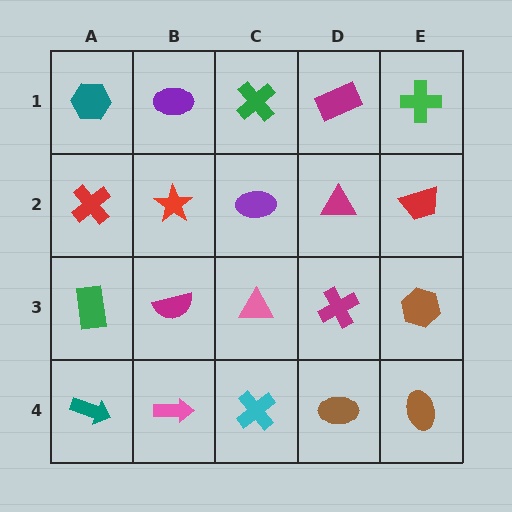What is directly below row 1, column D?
A magenta triangle.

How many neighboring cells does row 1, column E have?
2.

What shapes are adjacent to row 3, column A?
A red cross (row 2, column A), a teal arrow (row 4, column A), a magenta semicircle (row 3, column B).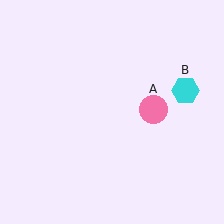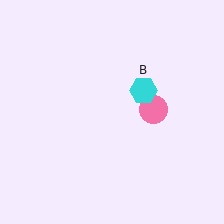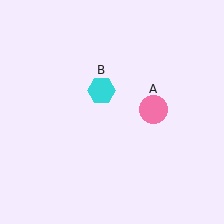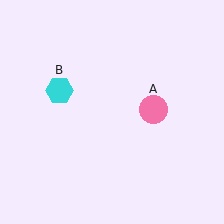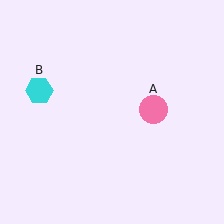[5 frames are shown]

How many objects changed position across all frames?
1 object changed position: cyan hexagon (object B).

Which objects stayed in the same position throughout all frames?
Pink circle (object A) remained stationary.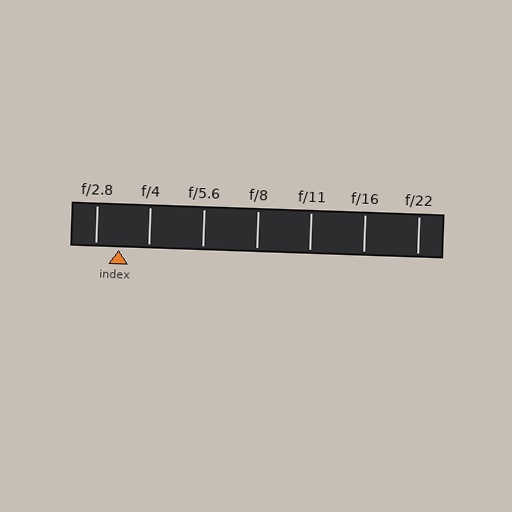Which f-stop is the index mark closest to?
The index mark is closest to f/2.8.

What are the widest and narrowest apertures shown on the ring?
The widest aperture shown is f/2.8 and the narrowest is f/22.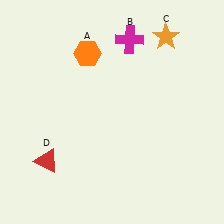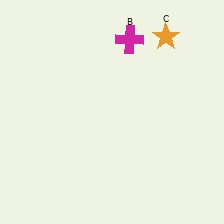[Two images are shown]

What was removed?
The red triangle (D), the orange hexagon (A) were removed in Image 2.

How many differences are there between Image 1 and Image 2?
There are 2 differences between the two images.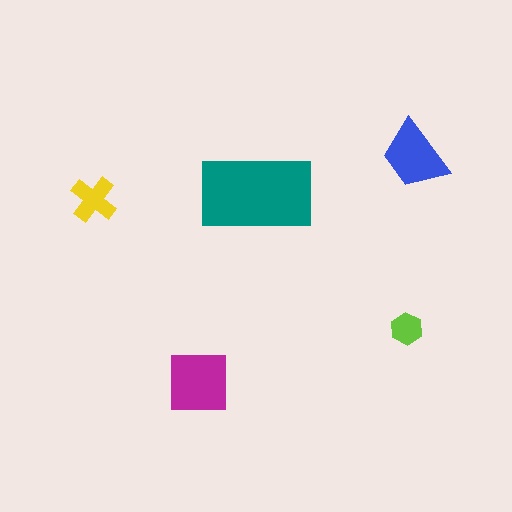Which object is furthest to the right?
The blue trapezoid is rightmost.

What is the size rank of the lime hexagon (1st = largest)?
5th.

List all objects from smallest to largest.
The lime hexagon, the yellow cross, the blue trapezoid, the magenta square, the teal rectangle.